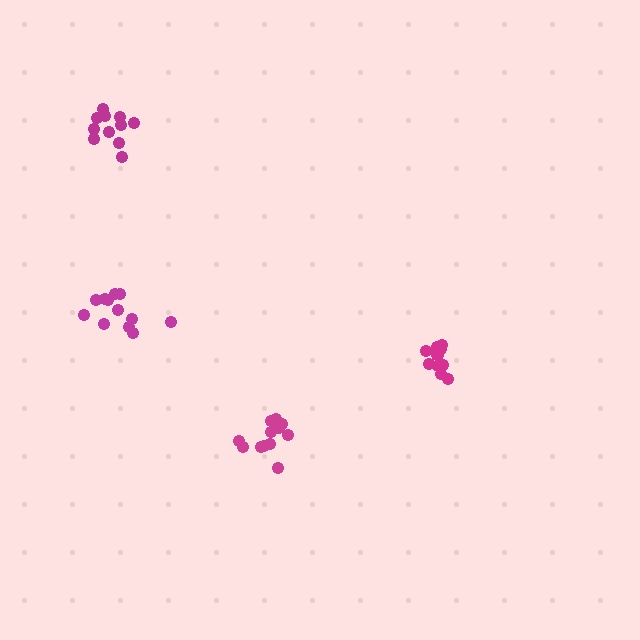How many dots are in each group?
Group 1: 11 dots, Group 2: 12 dots, Group 3: 12 dots, Group 4: 11 dots (46 total).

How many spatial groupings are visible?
There are 4 spatial groupings.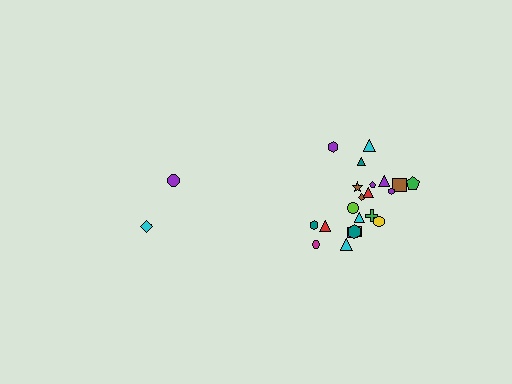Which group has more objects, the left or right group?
The right group.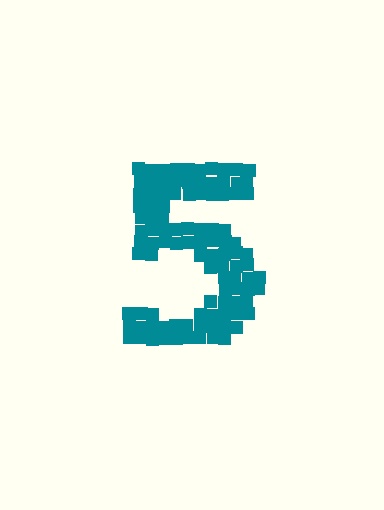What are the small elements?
The small elements are squares.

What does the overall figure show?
The overall figure shows the digit 5.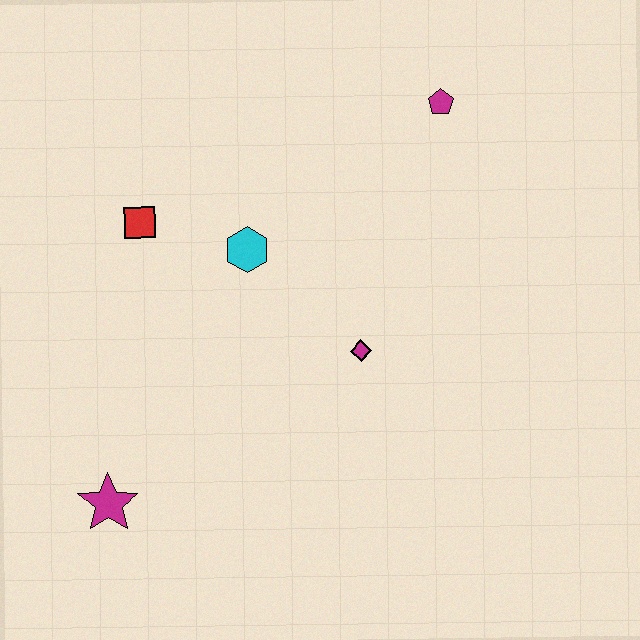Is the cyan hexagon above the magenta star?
Yes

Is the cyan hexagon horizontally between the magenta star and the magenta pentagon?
Yes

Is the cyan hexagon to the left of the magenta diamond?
Yes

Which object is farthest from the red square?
The magenta pentagon is farthest from the red square.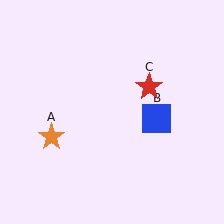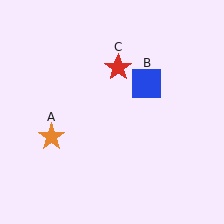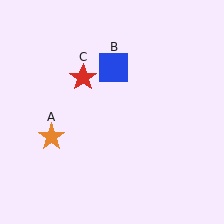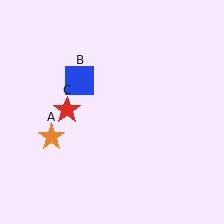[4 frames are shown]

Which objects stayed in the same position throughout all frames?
Orange star (object A) remained stationary.